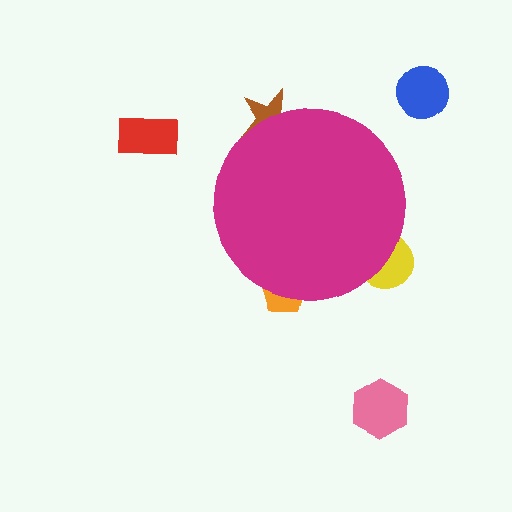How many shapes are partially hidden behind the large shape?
3 shapes are partially hidden.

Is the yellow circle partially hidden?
Yes, the yellow circle is partially hidden behind the magenta circle.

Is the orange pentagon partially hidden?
Yes, the orange pentagon is partially hidden behind the magenta circle.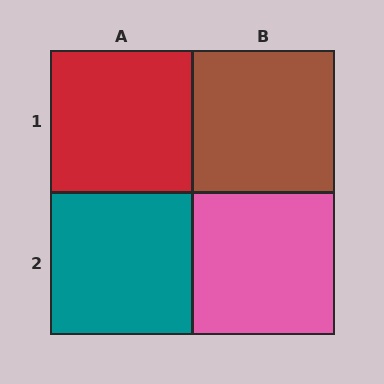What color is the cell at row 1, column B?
Brown.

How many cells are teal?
1 cell is teal.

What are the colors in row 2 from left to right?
Teal, pink.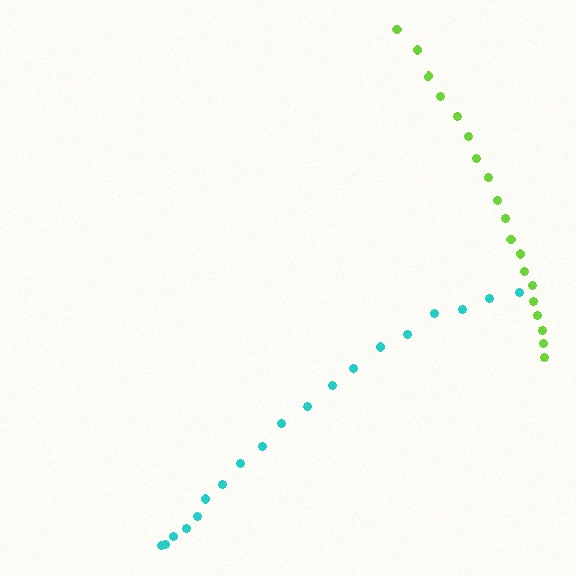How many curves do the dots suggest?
There are 2 distinct paths.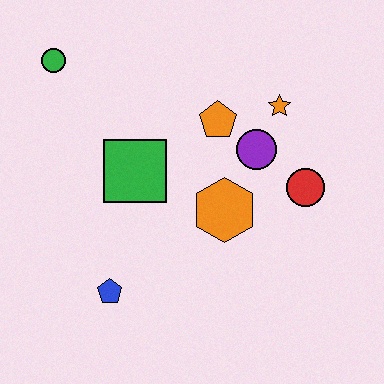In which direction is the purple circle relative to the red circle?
The purple circle is to the left of the red circle.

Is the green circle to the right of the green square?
No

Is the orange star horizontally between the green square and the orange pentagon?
No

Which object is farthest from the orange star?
The blue pentagon is farthest from the orange star.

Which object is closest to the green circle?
The green square is closest to the green circle.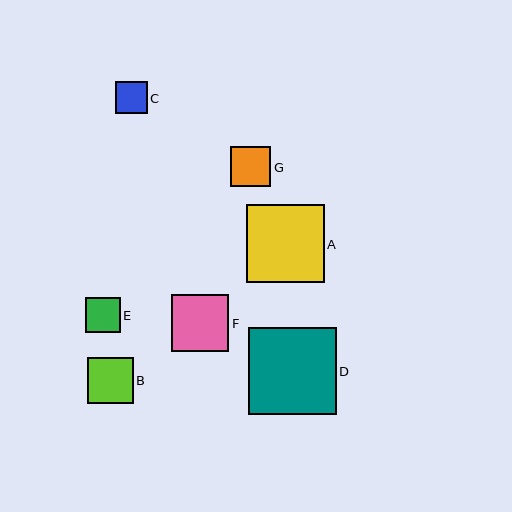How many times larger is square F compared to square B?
Square F is approximately 1.2 times the size of square B.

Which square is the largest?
Square D is the largest with a size of approximately 88 pixels.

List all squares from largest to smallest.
From largest to smallest: D, A, F, B, G, E, C.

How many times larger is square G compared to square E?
Square G is approximately 1.2 times the size of square E.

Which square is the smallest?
Square C is the smallest with a size of approximately 32 pixels.